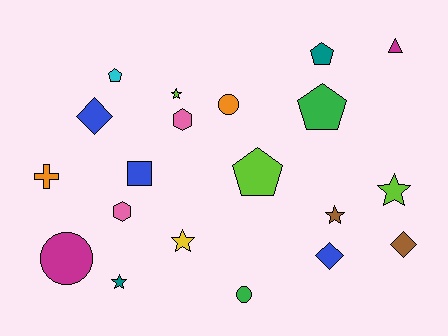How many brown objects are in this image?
There are 2 brown objects.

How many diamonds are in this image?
There are 3 diamonds.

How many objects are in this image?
There are 20 objects.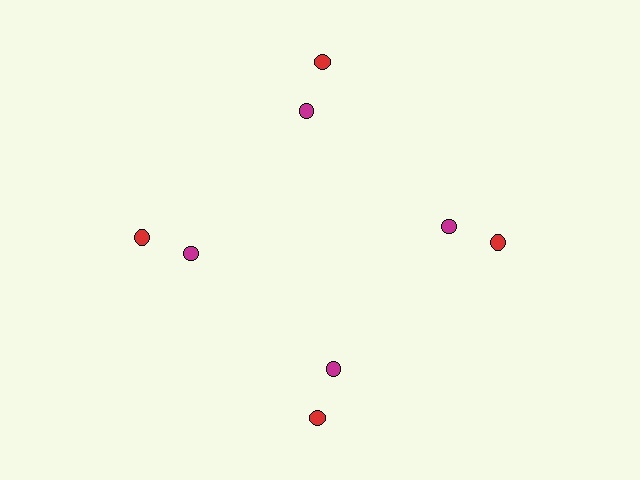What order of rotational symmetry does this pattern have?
This pattern has 4-fold rotational symmetry.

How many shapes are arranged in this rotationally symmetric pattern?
There are 8 shapes, arranged in 4 groups of 2.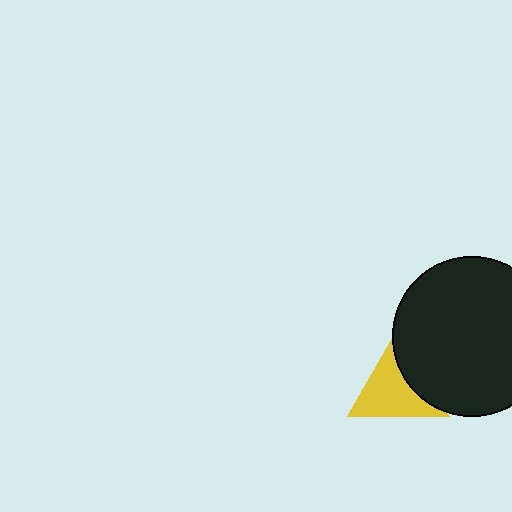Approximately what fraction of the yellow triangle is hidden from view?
Roughly 32% of the yellow triangle is hidden behind the black circle.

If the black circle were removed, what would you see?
You would see the complete yellow triangle.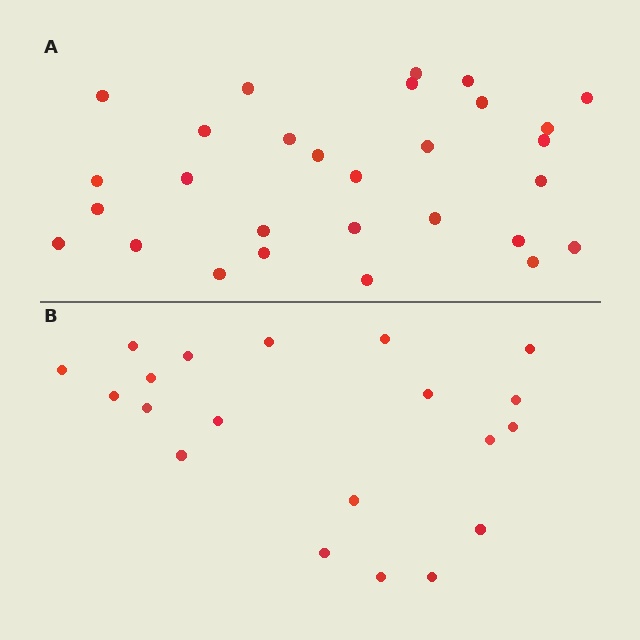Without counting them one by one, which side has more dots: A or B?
Region A (the top region) has more dots.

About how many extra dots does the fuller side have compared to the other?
Region A has roughly 8 or so more dots than region B.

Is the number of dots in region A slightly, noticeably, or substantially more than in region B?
Region A has substantially more. The ratio is roughly 1.4 to 1.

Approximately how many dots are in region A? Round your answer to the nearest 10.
About 30 dots. (The exact count is 29, which rounds to 30.)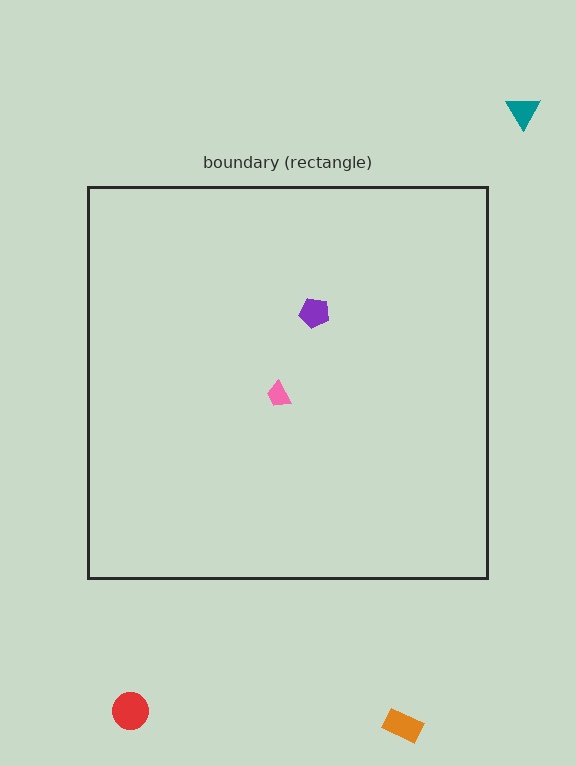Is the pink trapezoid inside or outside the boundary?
Inside.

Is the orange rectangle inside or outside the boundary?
Outside.